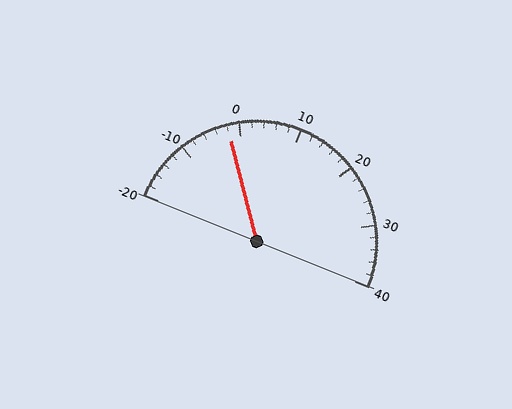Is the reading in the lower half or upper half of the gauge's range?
The reading is in the lower half of the range (-20 to 40).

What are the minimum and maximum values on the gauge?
The gauge ranges from -20 to 40.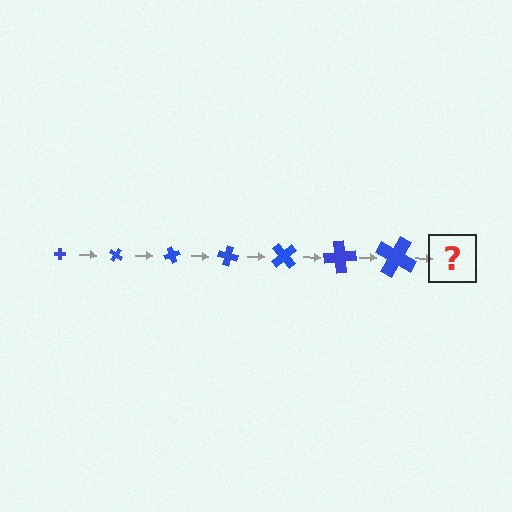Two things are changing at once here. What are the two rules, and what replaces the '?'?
The two rules are that the cross grows larger each step and it rotates 35 degrees each step. The '?' should be a cross, larger than the previous one and rotated 245 degrees from the start.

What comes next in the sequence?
The next element should be a cross, larger than the previous one and rotated 245 degrees from the start.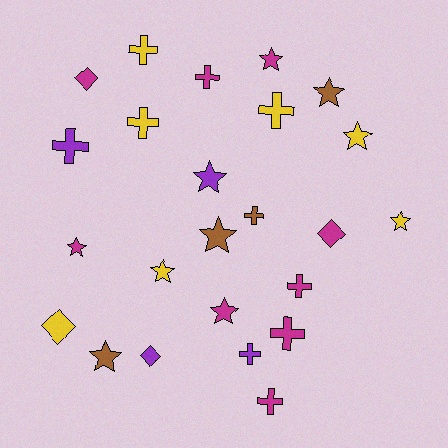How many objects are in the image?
There are 24 objects.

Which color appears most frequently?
Magenta, with 9 objects.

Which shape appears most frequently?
Cross, with 10 objects.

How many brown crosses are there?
There is 1 brown cross.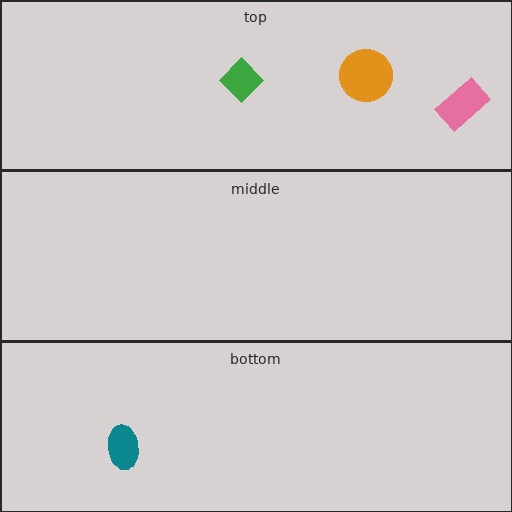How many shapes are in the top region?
3.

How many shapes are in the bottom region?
1.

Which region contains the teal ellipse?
The bottom region.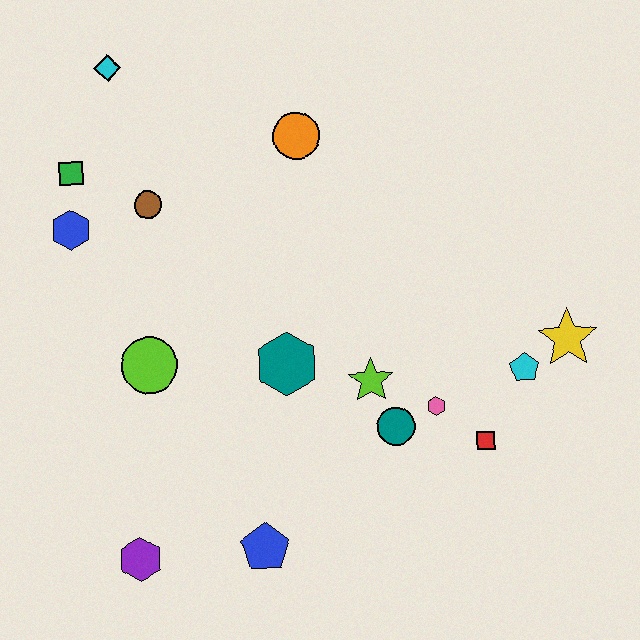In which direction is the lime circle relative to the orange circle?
The lime circle is below the orange circle.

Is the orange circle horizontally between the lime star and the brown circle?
Yes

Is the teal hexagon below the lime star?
No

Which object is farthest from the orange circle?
The purple hexagon is farthest from the orange circle.